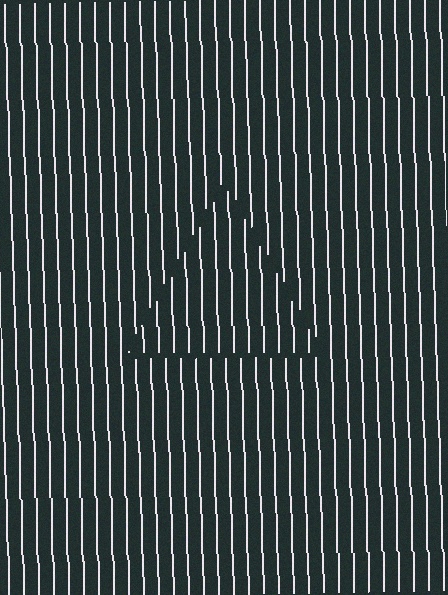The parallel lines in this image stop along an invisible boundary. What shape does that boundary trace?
An illusory triangle. The interior of the shape contains the same grating, shifted by half a period — the contour is defined by the phase discontinuity where line-ends from the inner and outer gratings abut.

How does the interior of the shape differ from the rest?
The interior of the shape contains the same grating, shifted by half a period — the contour is defined by the phase discontinuity where line-ends from the inner and outer gratings abut.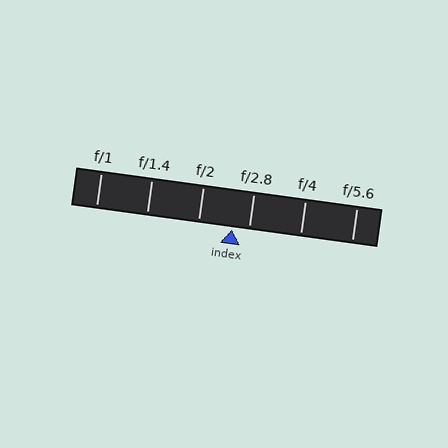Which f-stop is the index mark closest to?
The index mark is closest to f/2.8.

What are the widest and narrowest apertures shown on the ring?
The widest aperture shown is f/1 and the narrowest is f/5.6.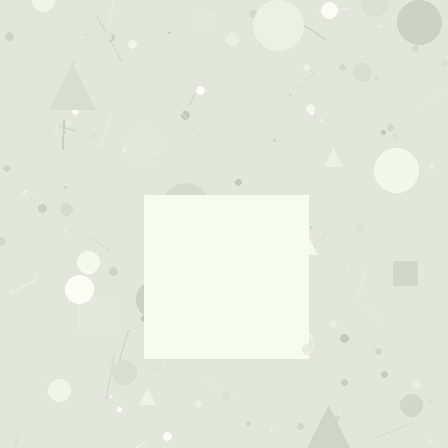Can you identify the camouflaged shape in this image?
The camouflaged shape is a square.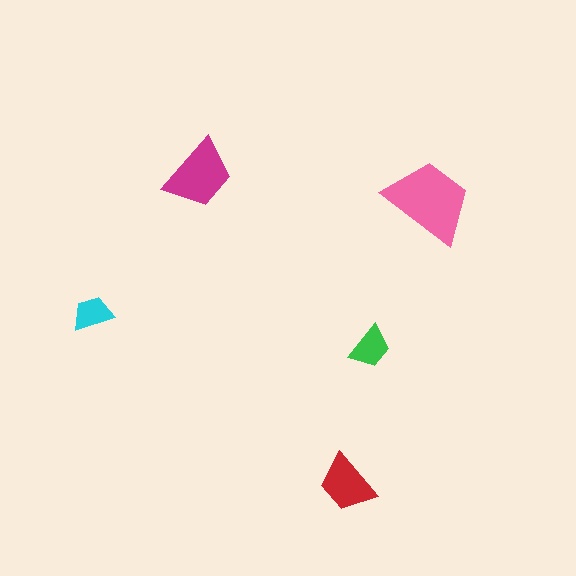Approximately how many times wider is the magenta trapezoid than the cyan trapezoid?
About 2 times wider.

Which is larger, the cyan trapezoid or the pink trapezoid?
The pink one.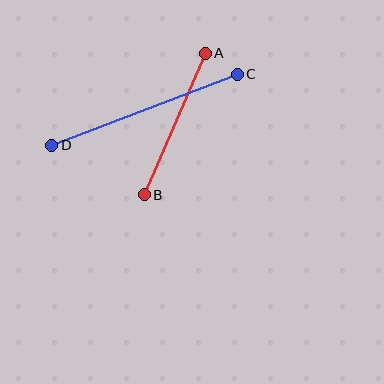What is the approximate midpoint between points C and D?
The midpoint is at approximately (145, 110) pixels.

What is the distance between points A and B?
The distance is approximately 154 pixels.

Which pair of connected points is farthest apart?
Points C and D are farthest apart.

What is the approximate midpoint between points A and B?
The midpoint is at approximately (175, 124) pixels.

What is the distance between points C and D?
The distance is approximately 199 pixels.